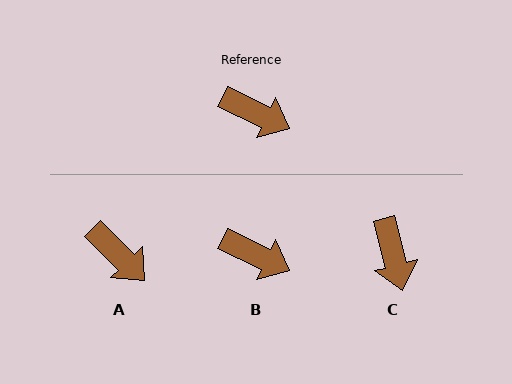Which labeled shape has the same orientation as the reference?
B.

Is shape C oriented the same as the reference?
No, it is off by about 50 degrees.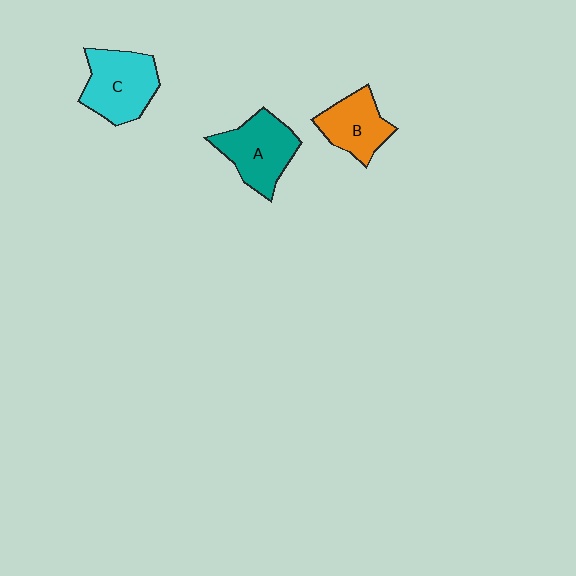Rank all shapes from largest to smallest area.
From largest to smallest: C (cyan), A (teal), B (orange).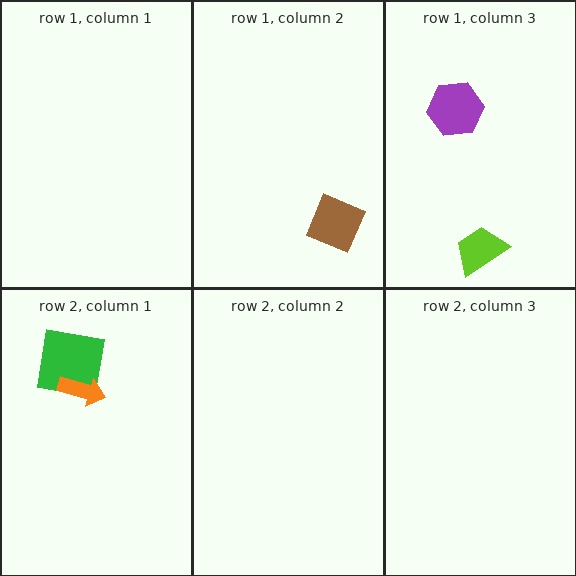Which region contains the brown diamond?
The row 1, column 2 region.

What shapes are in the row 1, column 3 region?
The purple hexagon, the lime trapezoid.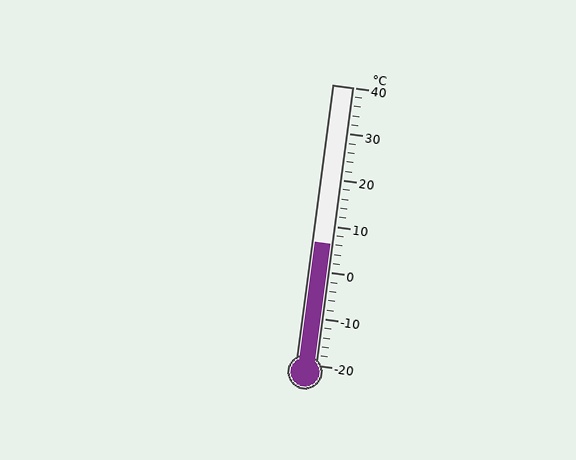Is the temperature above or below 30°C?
The temperature is below 30°C.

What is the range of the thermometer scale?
The thermometer scale ranges from -20°C to 40°C.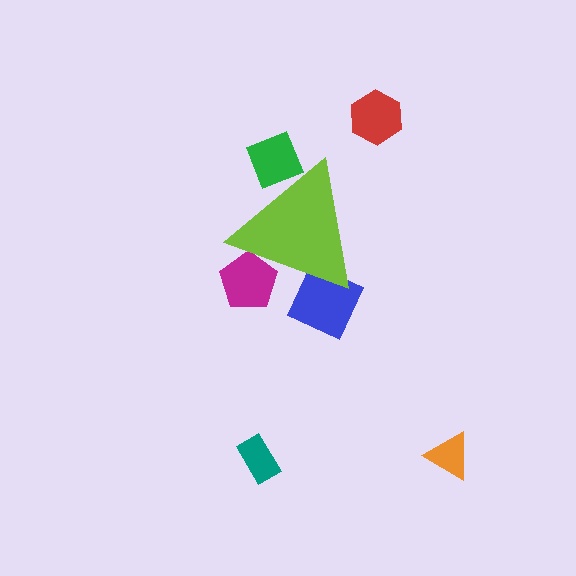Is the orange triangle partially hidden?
No, the orange triangle is fully visible.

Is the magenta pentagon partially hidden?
Yes, the magenta pentagon is partially hidden behind the lime triangle.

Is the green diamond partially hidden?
Yes, the green diamond is partially hidden behind the lime triangle.